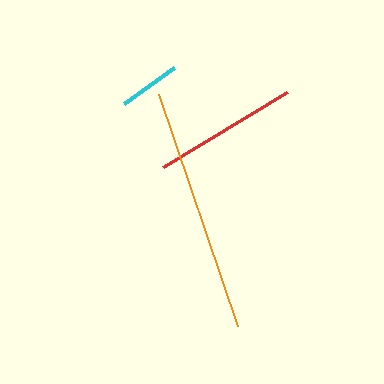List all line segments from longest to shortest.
From longest to shortest: orange, red, cyan.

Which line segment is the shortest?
The cyan line is the shortest at approximately 62 pixels.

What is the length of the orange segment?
The orange segment is approximately 244 pixels long.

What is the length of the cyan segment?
The cyan segment is approximately 62 pixels long.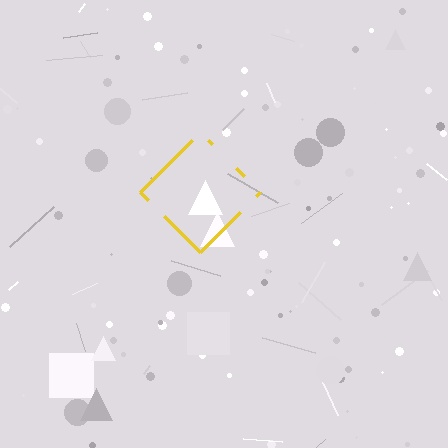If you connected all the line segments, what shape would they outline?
They would outline a diamond.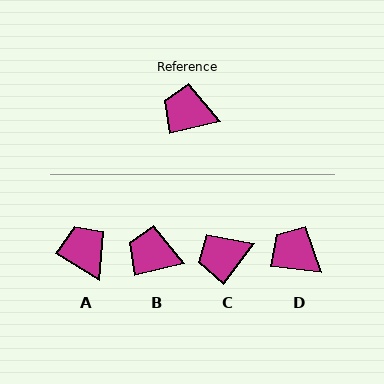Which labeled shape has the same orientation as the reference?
B.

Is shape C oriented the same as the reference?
No, it is off by about 39 degrees.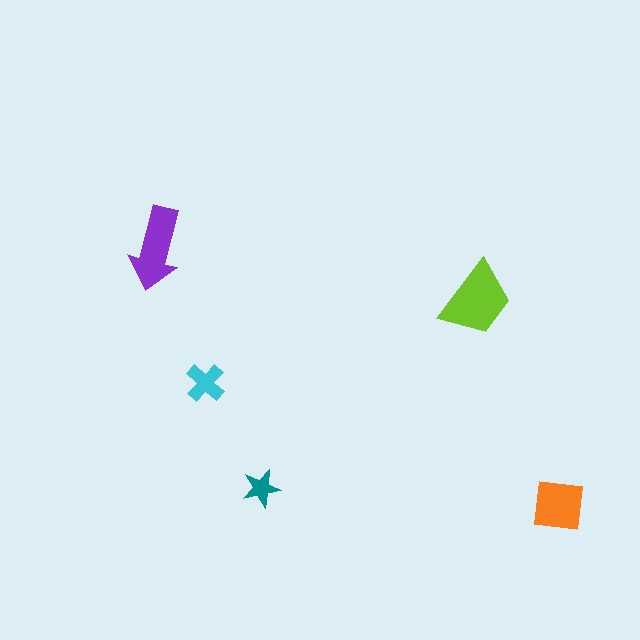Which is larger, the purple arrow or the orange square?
The purple arrow.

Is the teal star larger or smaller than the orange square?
Smaller.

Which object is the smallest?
The teal star.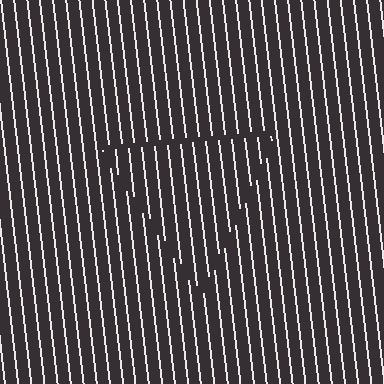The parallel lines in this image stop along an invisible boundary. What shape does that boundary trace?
An illusory triangle. The interior of the shape contains the same grating, shifted by half a period — the contour is defined by the phase discontinuity where line-ends from the inner and outer gratings abut.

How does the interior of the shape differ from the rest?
The interior of the shape contains the same grating, shifted by half a period — the contour is defined by the phase discontinuity where line-ends from the inner and outer gratings abut.